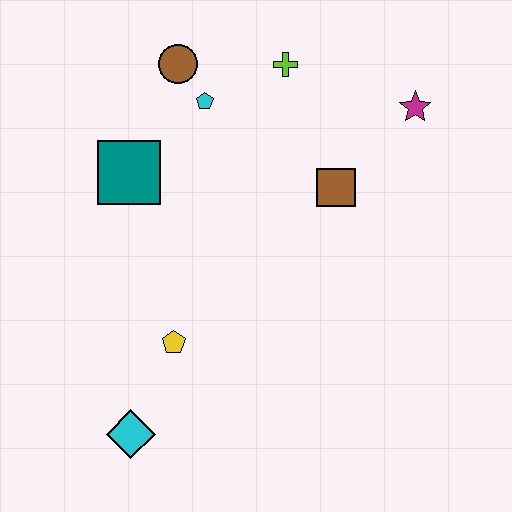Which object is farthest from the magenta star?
The cyan diamond is farthest from the magenta star.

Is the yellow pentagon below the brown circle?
Yes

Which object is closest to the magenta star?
The brown square is closest to the magenta star.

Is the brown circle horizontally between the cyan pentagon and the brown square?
No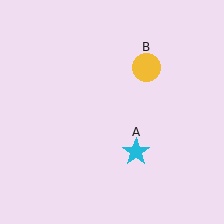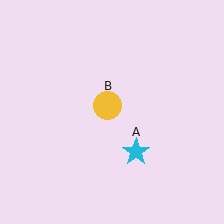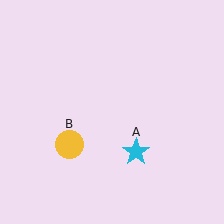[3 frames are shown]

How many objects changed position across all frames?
1 object changed position: yellow circle (object B).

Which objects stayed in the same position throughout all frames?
Cyan star (object A) remained stationary.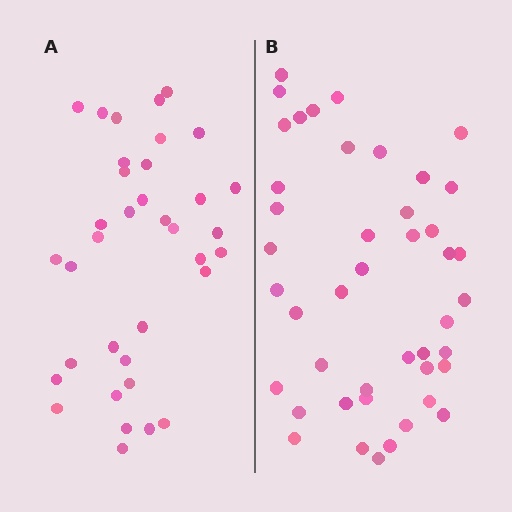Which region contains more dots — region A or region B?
Region B (the right region) has more dots.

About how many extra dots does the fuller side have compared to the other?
Region B has roughly 8 or so more dots than region A.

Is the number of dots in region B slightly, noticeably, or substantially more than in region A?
Region B has only slightly more — the two regions are fairly close. The ratio is roughly 1.2 to 1.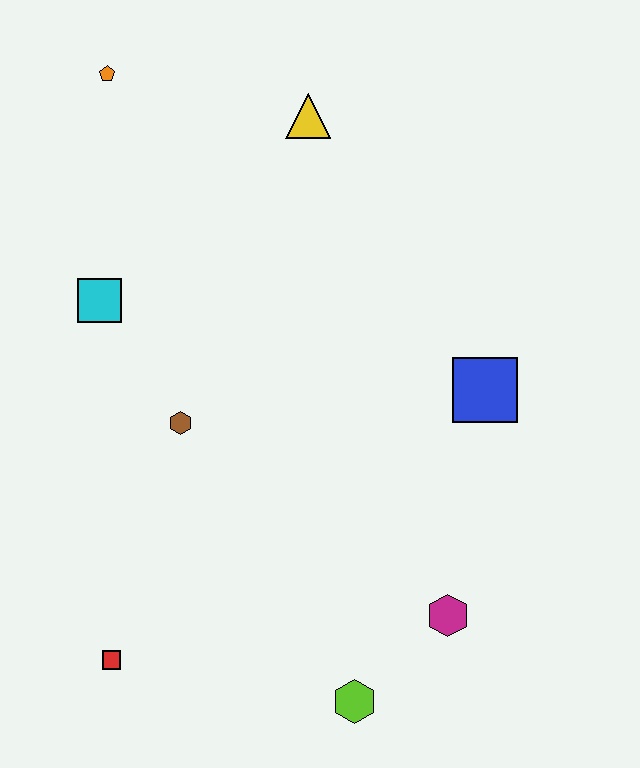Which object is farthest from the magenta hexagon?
The orange pentagon is farthest from the magenta hexagon.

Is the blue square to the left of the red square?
No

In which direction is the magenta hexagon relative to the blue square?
The magenta hexagon is below the blue square.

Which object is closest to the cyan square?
The brown hexagon is closest to the cyan square.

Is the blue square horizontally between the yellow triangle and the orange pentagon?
No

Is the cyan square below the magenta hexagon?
No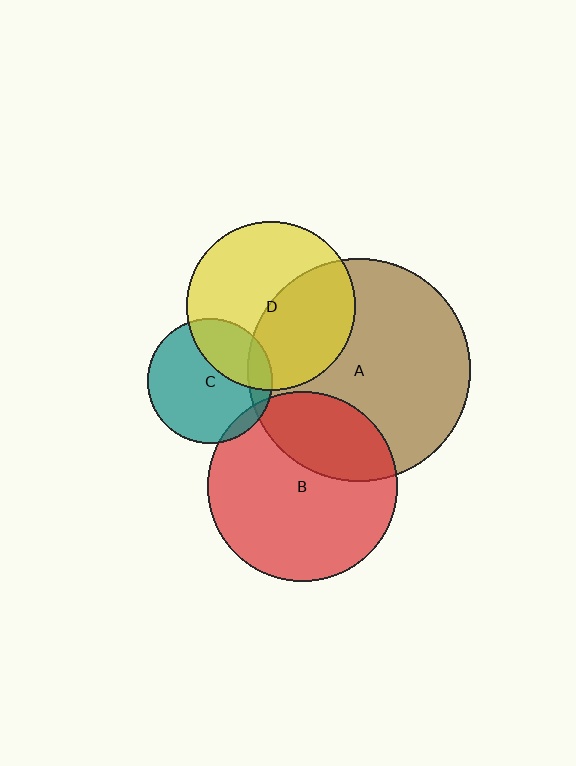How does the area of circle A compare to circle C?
Approximately 3.2 times.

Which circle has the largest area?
Circle A (brown).